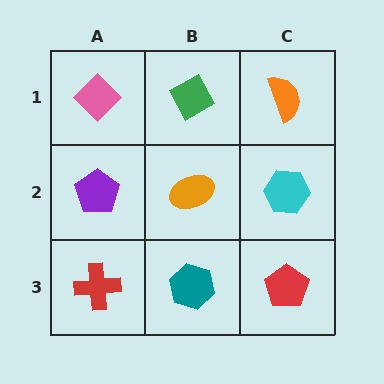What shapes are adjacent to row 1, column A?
A purple pentagon (row 2, column A), a green diamond (row 1, column B).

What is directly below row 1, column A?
A purple pentagon.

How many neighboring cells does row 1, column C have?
2.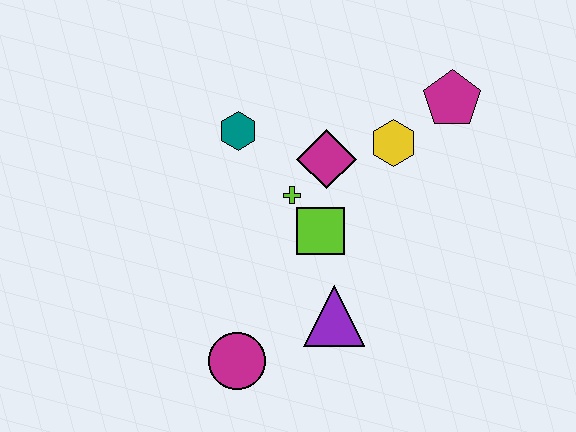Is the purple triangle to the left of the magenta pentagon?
Yes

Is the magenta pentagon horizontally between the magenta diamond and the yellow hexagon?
No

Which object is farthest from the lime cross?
The magenta pentagon is farthest from the lime cross.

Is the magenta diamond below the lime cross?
No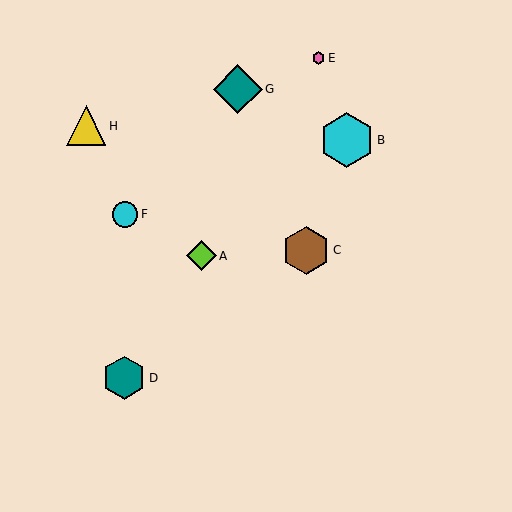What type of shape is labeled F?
Shape F is a cyan circle.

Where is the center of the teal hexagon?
The center of the teal hexagon is at (124, 378).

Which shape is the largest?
The cyan hexagon (labeled B) is the largest.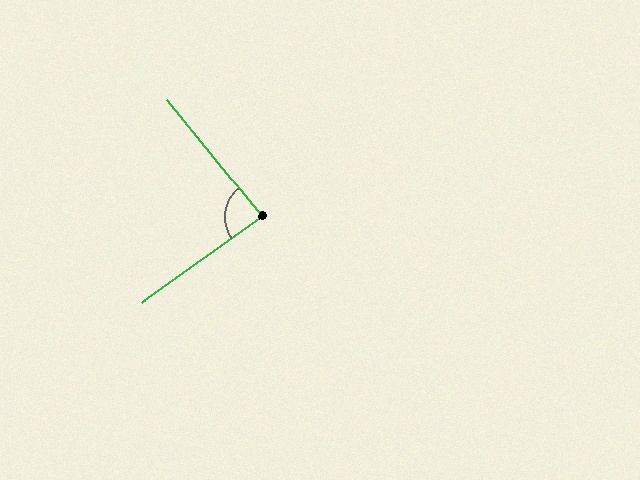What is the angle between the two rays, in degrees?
Approximately 86 degrees.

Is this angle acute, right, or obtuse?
It is approximately a right angle.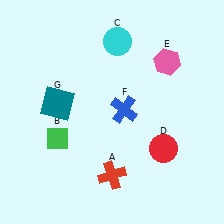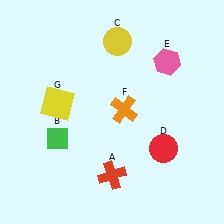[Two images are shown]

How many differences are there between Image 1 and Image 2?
There are 3 differences between the two images.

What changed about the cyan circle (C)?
In Image 1, C is cyan. In Image 2, it changed to yellow.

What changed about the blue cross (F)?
In Image 1, F is blue. In Image 2, it changed to orange.